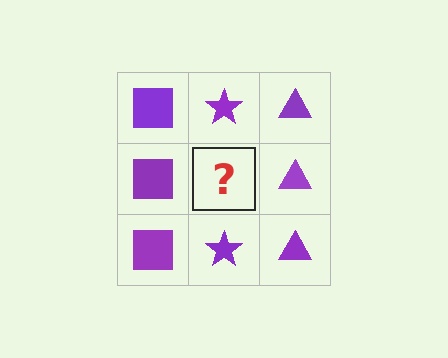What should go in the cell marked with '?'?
The missing cell should contain a purple star.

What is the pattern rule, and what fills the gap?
The rule is that each column has a consistent shape. The gap should be filled with a purple star.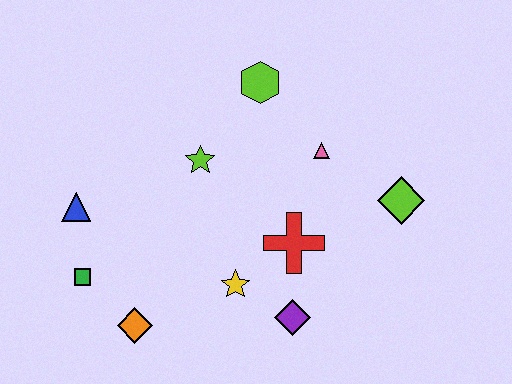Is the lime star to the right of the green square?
Yes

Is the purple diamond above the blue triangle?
No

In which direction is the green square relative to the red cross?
The green square is to the left of the red cross.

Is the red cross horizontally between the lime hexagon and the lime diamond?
Yes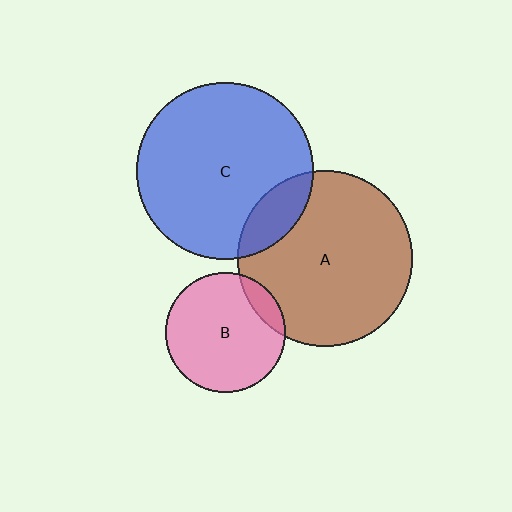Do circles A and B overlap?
Yes.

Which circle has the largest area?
Circle C (blue).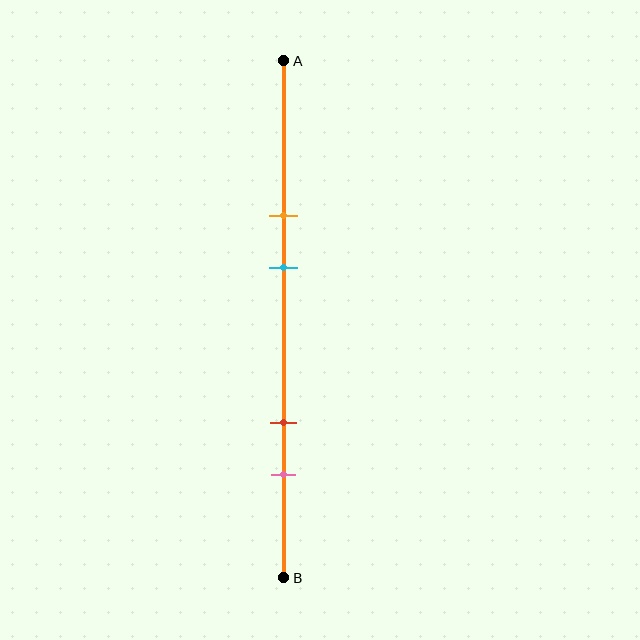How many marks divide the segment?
There are 4 marks dividing the segment.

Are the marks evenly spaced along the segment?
No, the marks are not evenly spaced.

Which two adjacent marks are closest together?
The orange and cyan marks are the closest adjacent pair.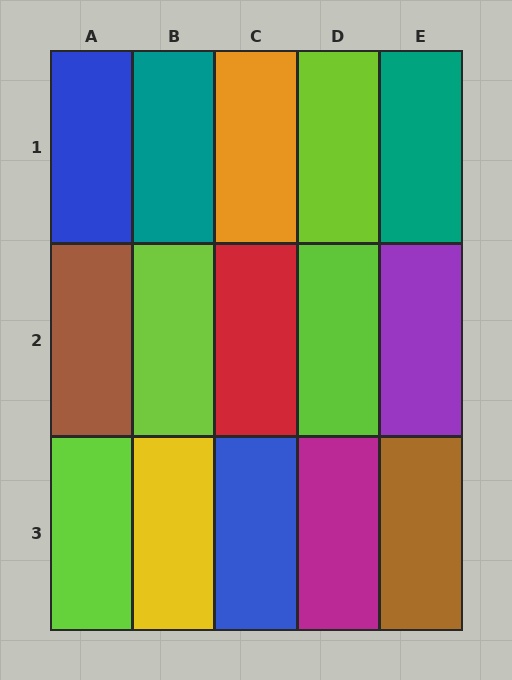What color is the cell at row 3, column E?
Brown.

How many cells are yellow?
1 cell is yellow.